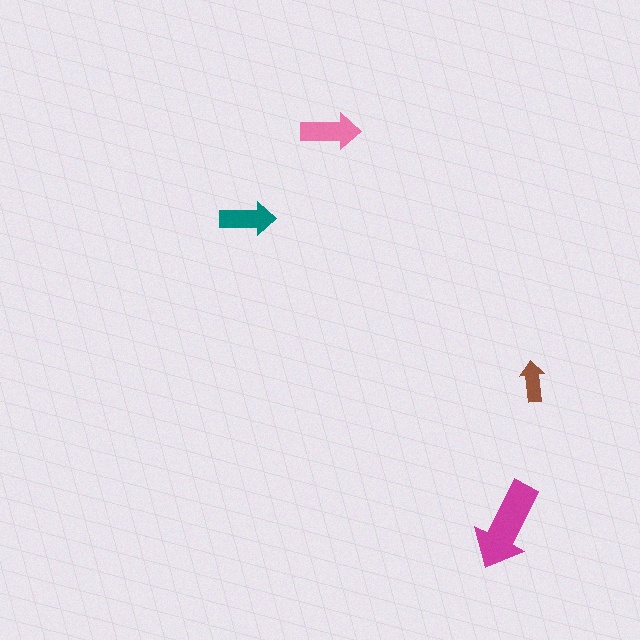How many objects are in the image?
There are 4 objects in the image.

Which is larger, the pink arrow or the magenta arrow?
The magenta one.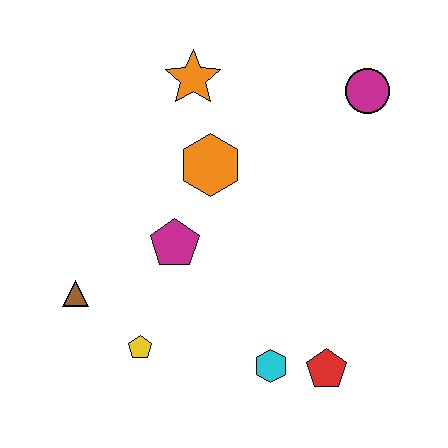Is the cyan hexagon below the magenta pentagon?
Yes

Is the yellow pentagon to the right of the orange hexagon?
No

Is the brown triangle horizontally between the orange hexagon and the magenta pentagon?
No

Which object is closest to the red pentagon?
The cyan hexagon is closest to the red pentagon.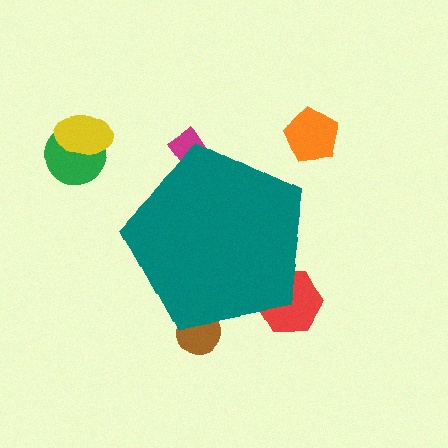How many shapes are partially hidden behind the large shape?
3 shapes are partially hidden.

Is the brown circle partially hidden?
Yes, the brown circle is partially hidden behind the teal pentagon.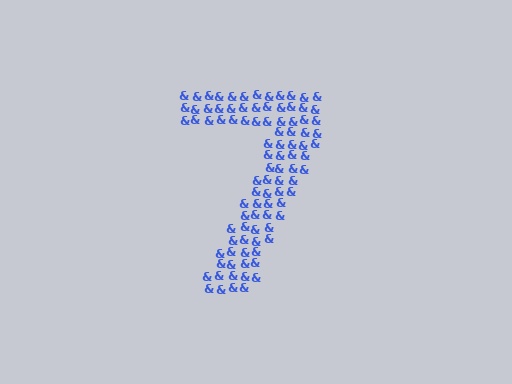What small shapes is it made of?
It is made of small ampersands.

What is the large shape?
The large shape is the digit 7.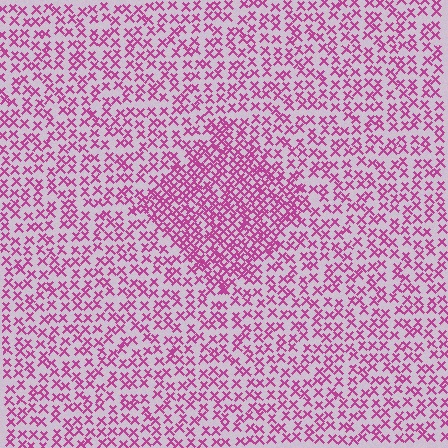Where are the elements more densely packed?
The elements are more densely packed inside the diamond boundary.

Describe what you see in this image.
The image contains small magenta elements arranged at two different densities. A diamond-shaped region is visible where the elements are more densely packed than the surrounding area.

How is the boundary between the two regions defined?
The boundary is defined by a change in element density (approximately 2.0x ratio). All elements are the same color, size, and shape.